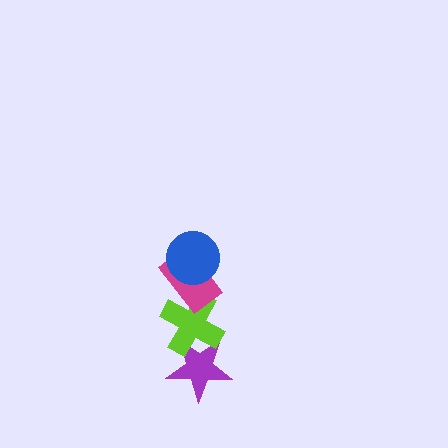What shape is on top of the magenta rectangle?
The blue circle is on top of the magenta rectangle.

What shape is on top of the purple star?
The lime cross is on top of the purple star.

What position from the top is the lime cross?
The lime cross is 3rd from the top.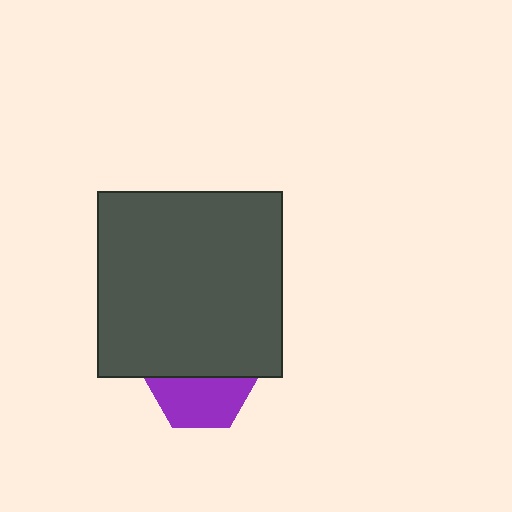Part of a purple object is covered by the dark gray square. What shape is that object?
It is a hexagon.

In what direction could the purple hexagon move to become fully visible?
The purple hexagon could move down. That would shift it out from behind the dark gray square entirely.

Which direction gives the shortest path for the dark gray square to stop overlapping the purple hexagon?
Moving up gives the shortest separation.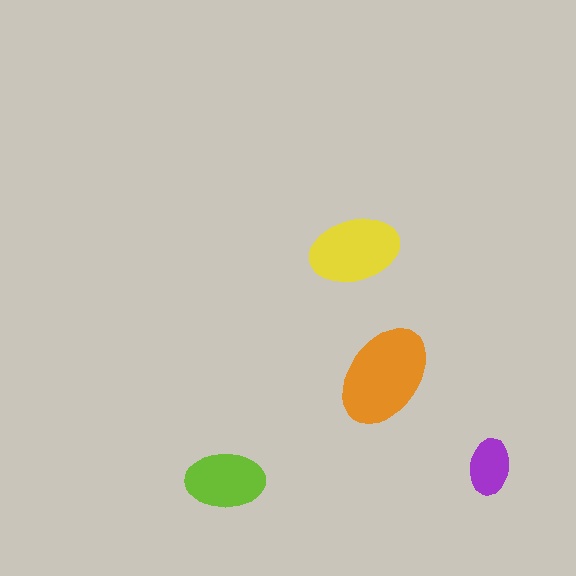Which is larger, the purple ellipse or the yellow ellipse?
The yellow one.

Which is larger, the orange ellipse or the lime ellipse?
The orange one.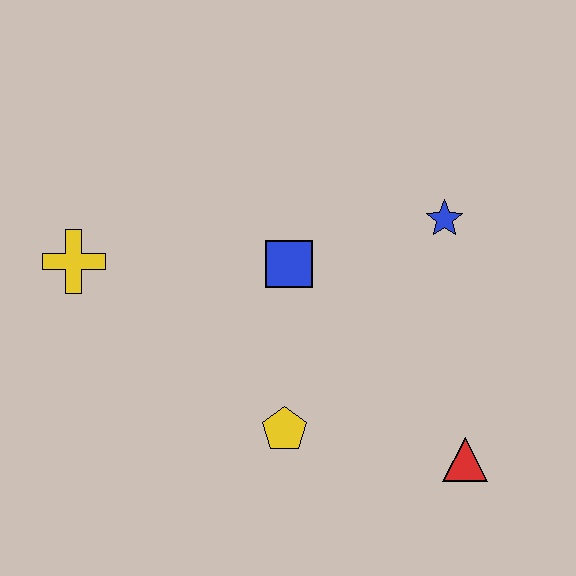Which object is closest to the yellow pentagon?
The blue square is closest to the yellow pentagon.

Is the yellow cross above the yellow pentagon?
Yes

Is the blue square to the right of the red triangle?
No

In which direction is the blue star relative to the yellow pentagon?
The blue star is above the yellow pentagon.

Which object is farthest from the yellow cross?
The red triangle is farthest from the yellow cross.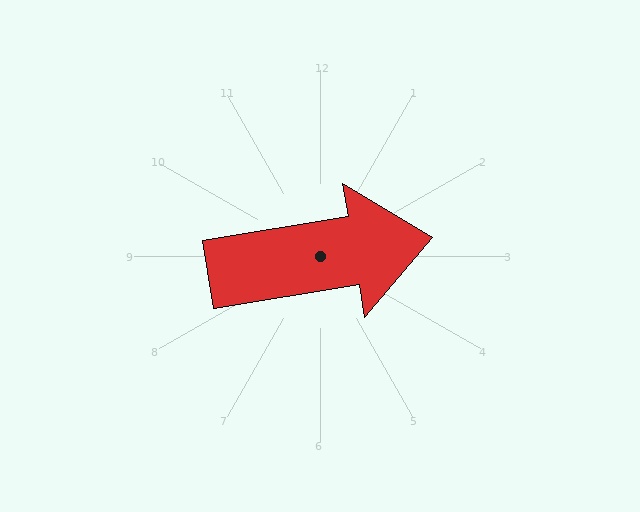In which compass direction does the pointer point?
East.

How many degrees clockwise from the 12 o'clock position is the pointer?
Approximately 81 degrees.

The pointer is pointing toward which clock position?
Roughly 3 o'clock.